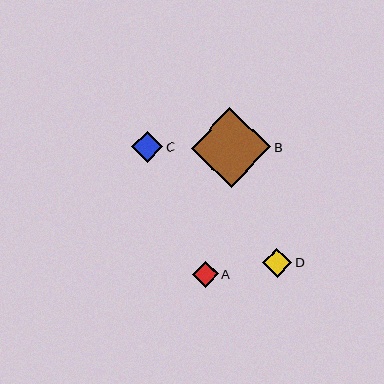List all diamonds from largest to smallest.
From largest to smallest: B, C, D, A.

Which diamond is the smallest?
Diamond A is the smallest with a size of approximately 26 pixels.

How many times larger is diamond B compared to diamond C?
Diamond B is approximately 2.6 times the size of diamond C.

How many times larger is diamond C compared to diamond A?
Diamond C is approximately 1.2 times the size of diamond A.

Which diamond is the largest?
Diamond B is the largest with a size of approximately 80 pixels.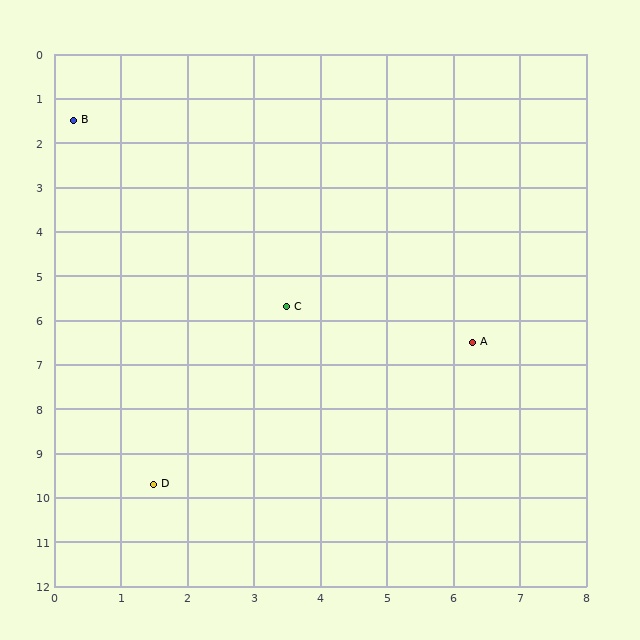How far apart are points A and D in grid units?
Points A and D are about 5.8 grid units apart.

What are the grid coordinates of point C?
Point C is at approximately (3.5, 5.7).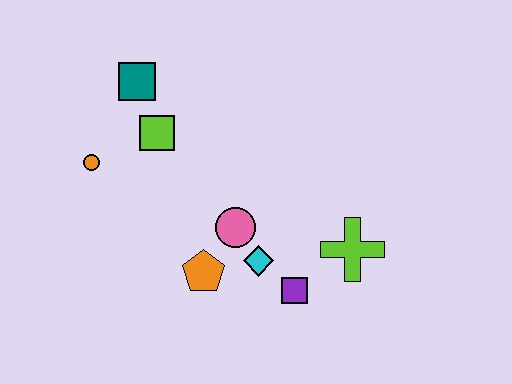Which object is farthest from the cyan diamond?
The teal square is farthest from the cyan diamond.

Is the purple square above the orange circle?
No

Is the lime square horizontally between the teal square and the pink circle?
Yes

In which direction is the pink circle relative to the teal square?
The pink circle is below the teal square.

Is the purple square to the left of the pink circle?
No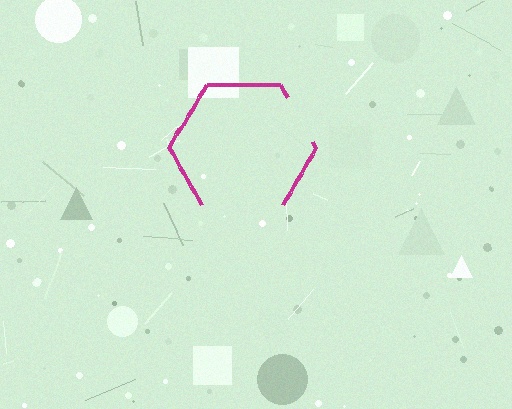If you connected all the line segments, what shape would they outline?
They would outline a hexagon.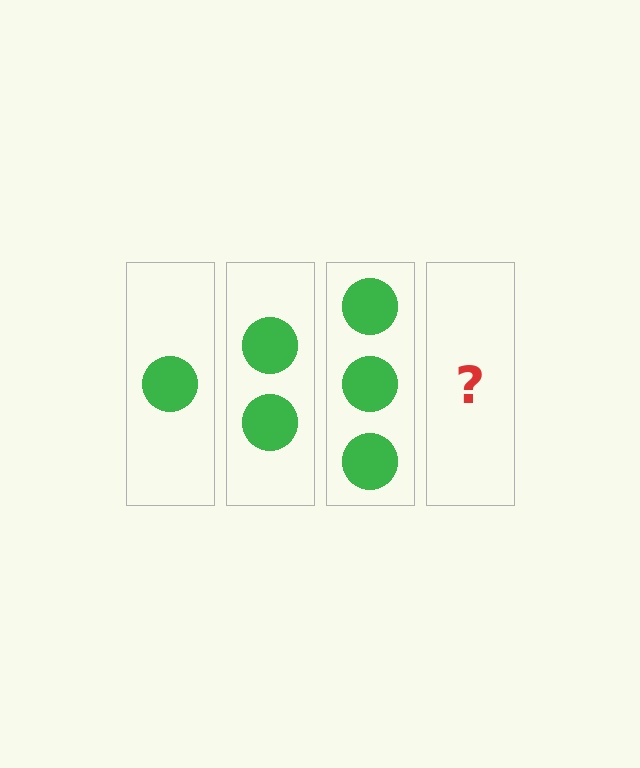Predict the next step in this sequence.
The next step is 4 circles.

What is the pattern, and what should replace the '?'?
The pattern is that each step adds one more circle. The '?' should be 4 circles.